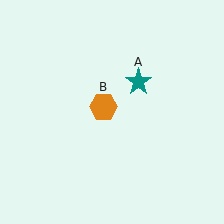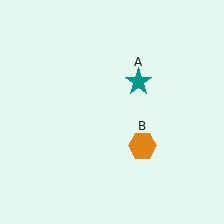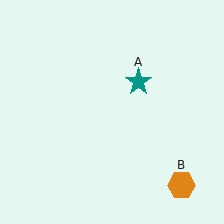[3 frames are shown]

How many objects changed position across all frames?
1 object changed position: orange hexagon (object B).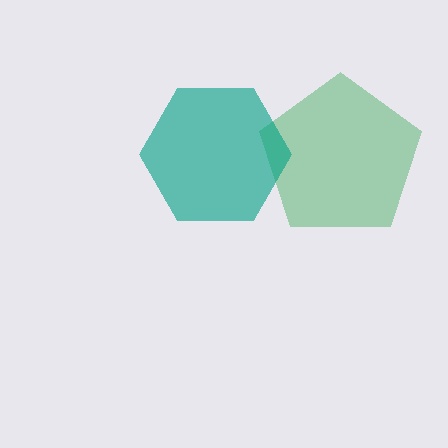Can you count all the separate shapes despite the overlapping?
Yes, there are 2 separate shapes.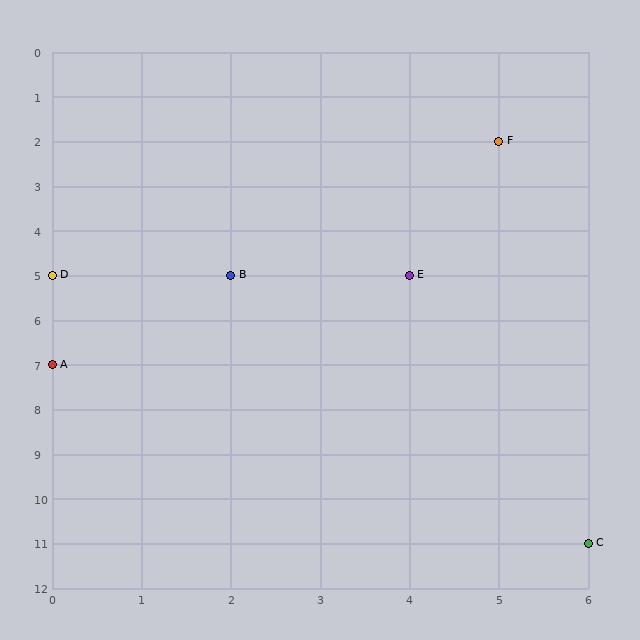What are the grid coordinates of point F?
Point F is at grid coordinates (5, 2).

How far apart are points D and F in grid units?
Points D and F are 5 columns and 3 rows apart (about 5.8 grid units diagonally).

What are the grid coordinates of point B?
Point B is at grid coordinates (2, 5).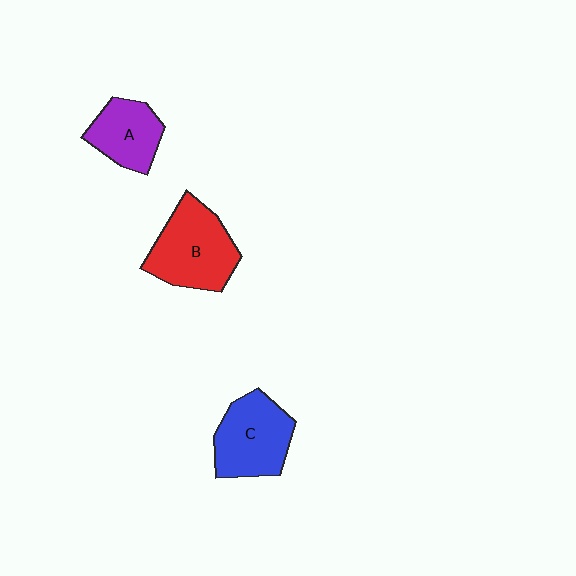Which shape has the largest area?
Shape B (red).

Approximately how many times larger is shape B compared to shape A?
Approximately 1.5 times.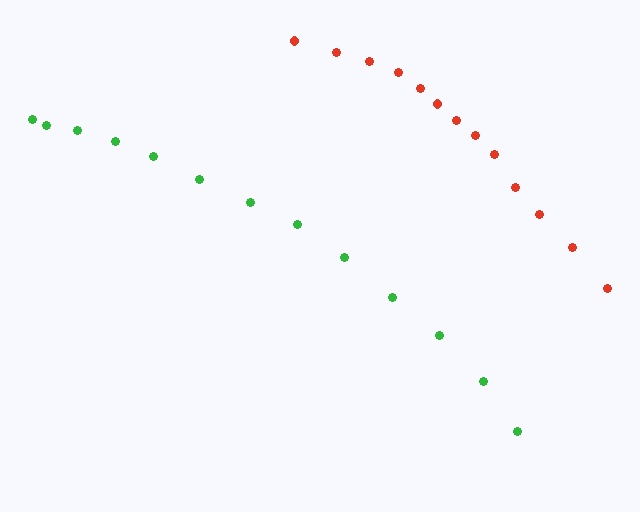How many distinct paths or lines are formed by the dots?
There are 2 distinct paths.